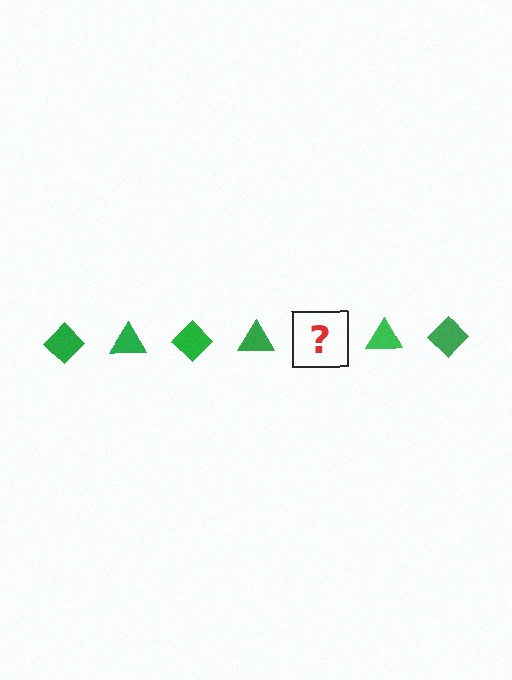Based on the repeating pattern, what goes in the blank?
The blank should be a green diamond.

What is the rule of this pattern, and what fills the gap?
The rule is that the pattern cycles through diamond, triangle shapes in green. The gap should be filled with a green diamond.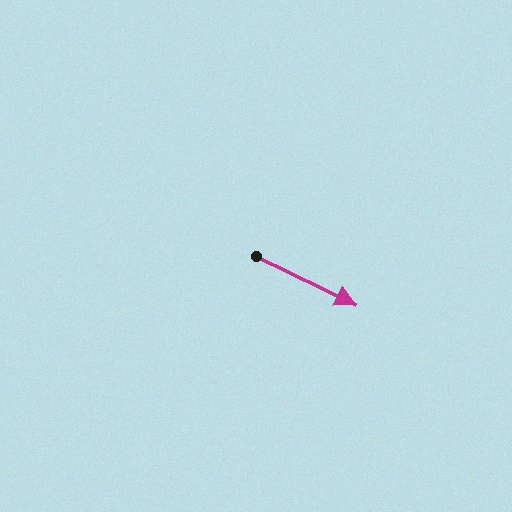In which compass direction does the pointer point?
Southeast.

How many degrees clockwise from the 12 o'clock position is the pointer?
Approximately 116 degrees.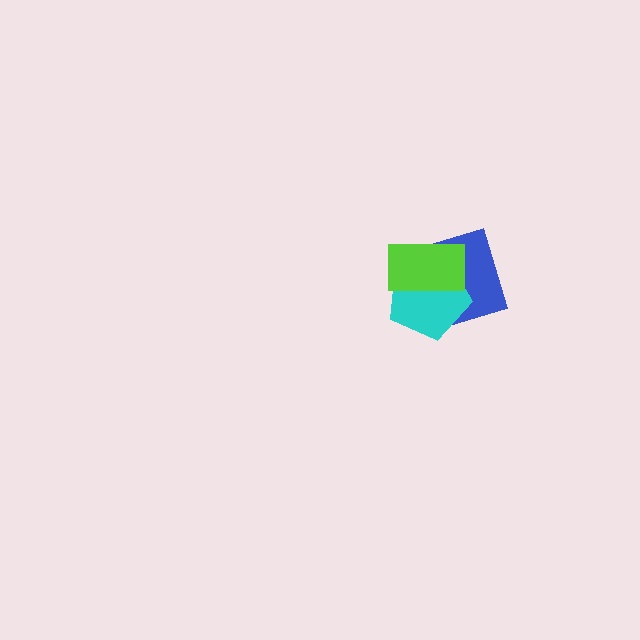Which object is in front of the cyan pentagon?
The lime rectangle is in front of the cyan pentagon.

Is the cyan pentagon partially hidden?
Yes, it is partially covered by another shape.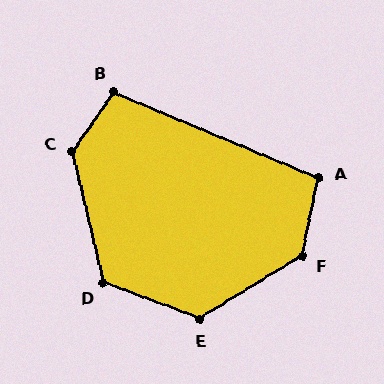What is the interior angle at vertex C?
Approximately 131 degrees (obtuse).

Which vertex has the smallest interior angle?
A, at approximately 101 degrees.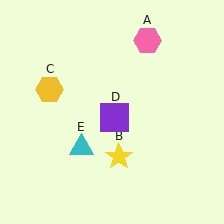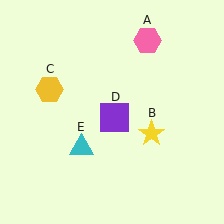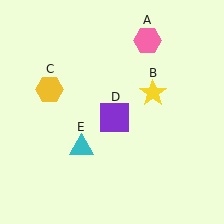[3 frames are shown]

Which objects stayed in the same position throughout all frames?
Pink hexagon (object A) and yellow hexagon (object C) and purple square (object D) and cyan triangle (object E) remained stationary.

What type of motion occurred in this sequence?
The yellow star (object B) rotated counterclockwise around the center of the scene.